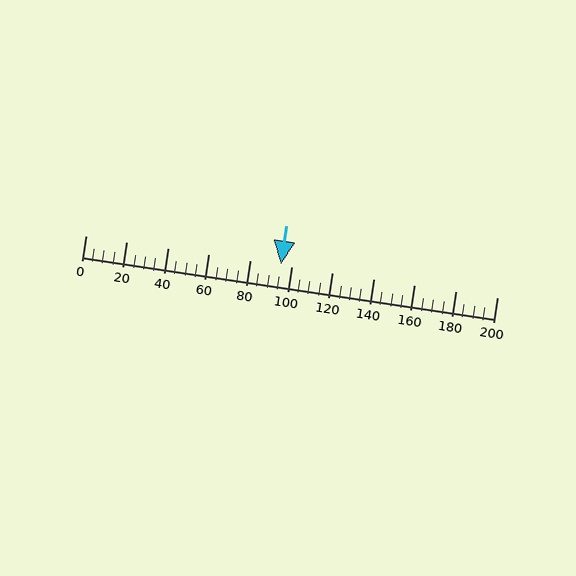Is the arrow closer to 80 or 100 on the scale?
The arrow is closer to 100.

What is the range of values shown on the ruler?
The ruler shows values from 0 to 200.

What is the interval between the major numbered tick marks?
The major tick marks are spaced 20 units apart.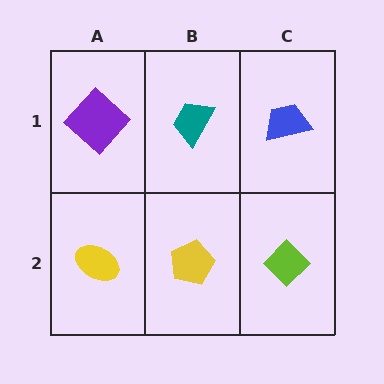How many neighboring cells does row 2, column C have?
2.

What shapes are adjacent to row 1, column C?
A lime diamond (row 2, column C), a teal trapezoid (row 1, column B).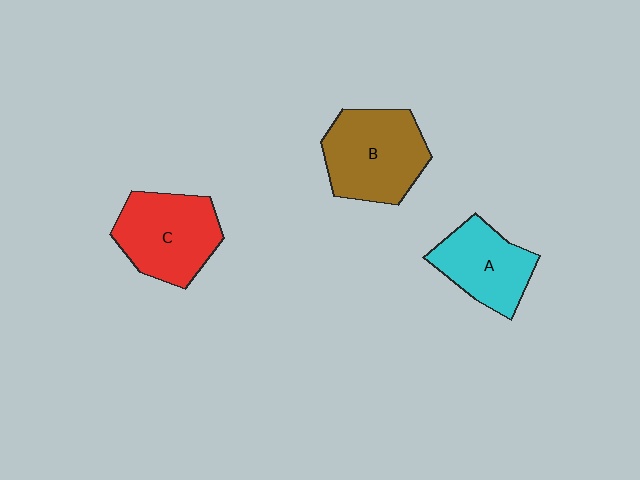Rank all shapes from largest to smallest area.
From largest to smallest: B (brown), C (red), A (cyan).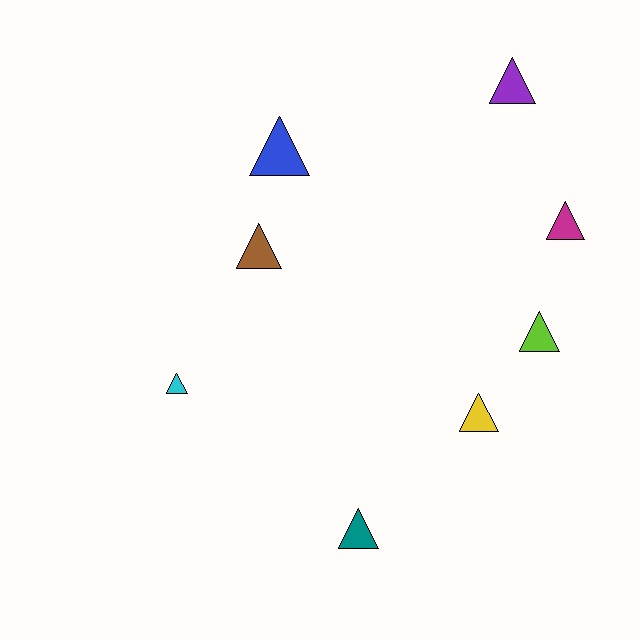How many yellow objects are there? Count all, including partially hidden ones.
There is 1 yellow object.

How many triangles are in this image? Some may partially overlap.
There are 8 triangles.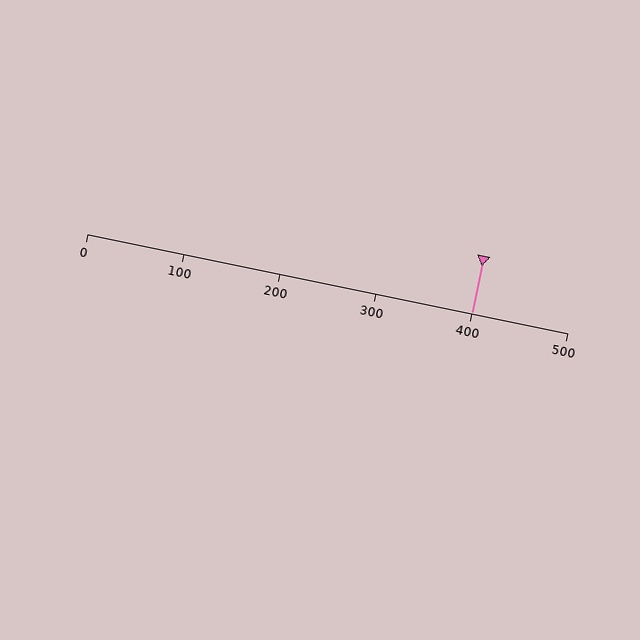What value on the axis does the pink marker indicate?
The marker indicates approximately 400.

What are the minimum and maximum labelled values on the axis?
The axis runs from 0 to 500.